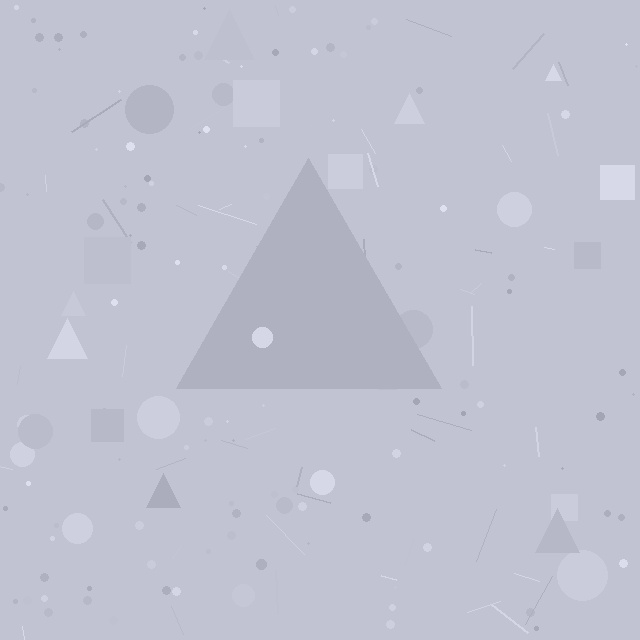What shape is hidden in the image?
A triangle is hidden in the image.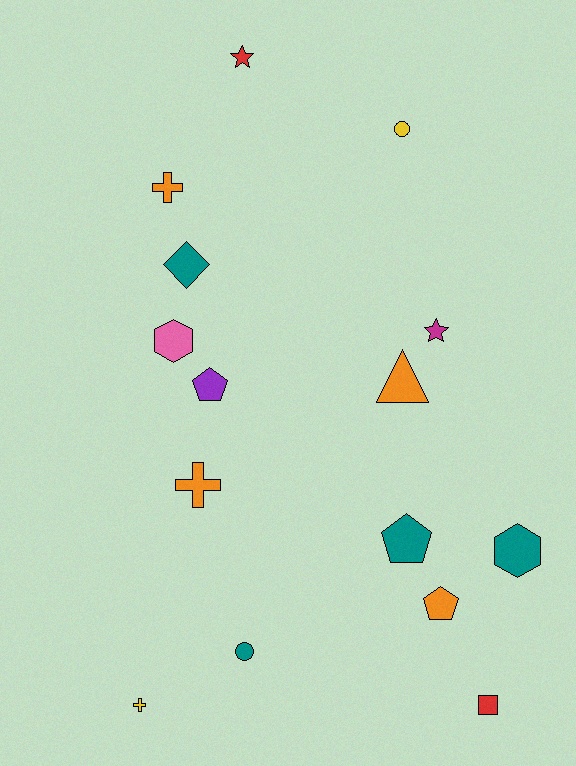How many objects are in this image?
There are 15 objects.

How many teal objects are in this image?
There are 4 teal objects.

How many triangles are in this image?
There is 1 triangle.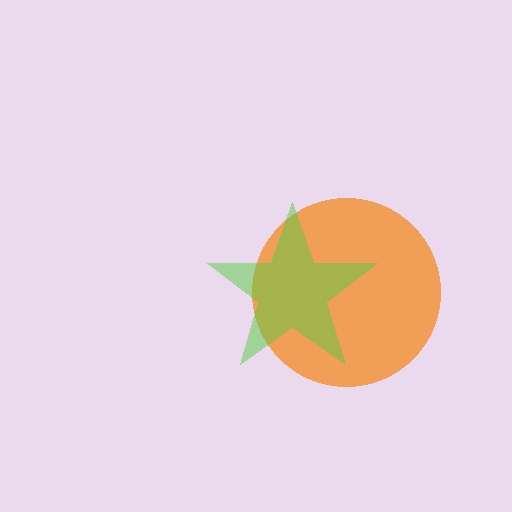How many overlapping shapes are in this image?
There are 2 overlapping shapes in the image.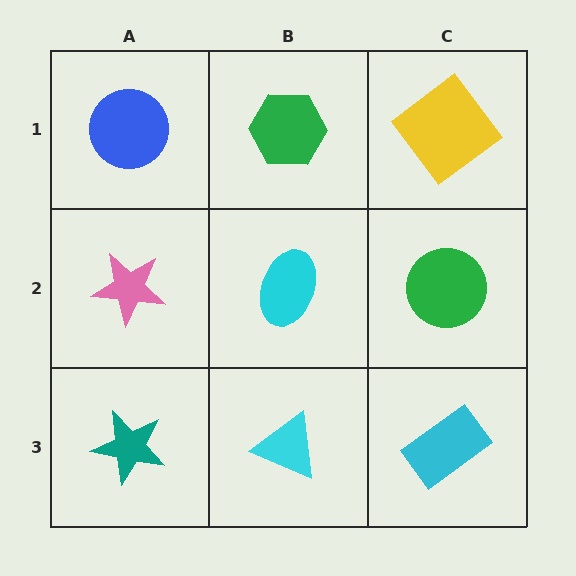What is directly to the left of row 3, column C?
A cyan triangle.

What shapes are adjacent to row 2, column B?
A green hexagon (row 1, column B), a cyan triangle (row 3, column B), a pink star (row 2, column A), a green circle (row 2, column C).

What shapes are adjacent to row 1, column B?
A cyan ellipse (row 2, column B), a blue circle (row 1, column A), a yellow diamond (row 1, column C).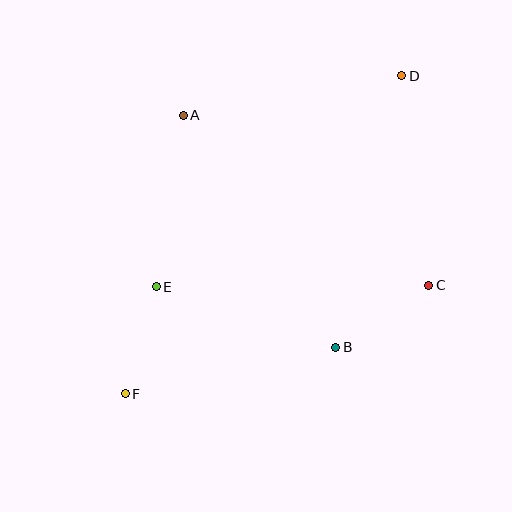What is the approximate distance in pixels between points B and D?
The distance between B and D is approximately 279 pixels.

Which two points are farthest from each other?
Points D and F are farthest from each other.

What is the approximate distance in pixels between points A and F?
The distance between A and F is approximately 285 pixels.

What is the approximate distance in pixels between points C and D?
The distance between C and D is approximately 211 pixels.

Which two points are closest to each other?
Points E and F are closest to each other.